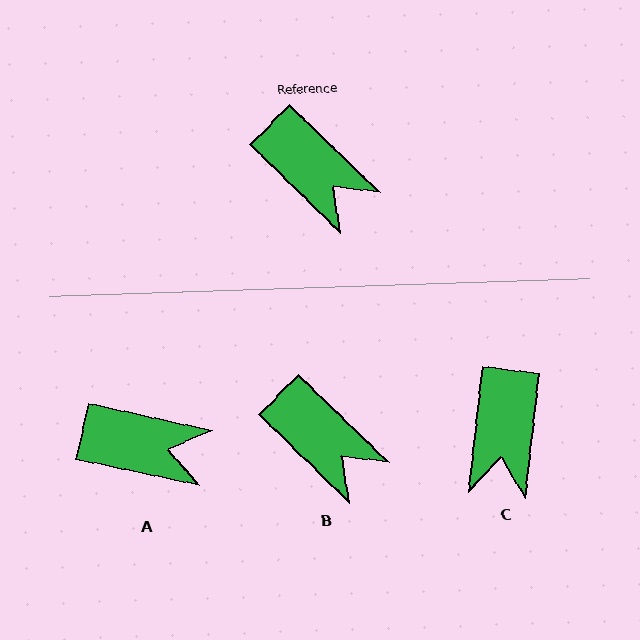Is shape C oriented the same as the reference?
No, it is off by about 52 degrees.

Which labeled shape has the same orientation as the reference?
B.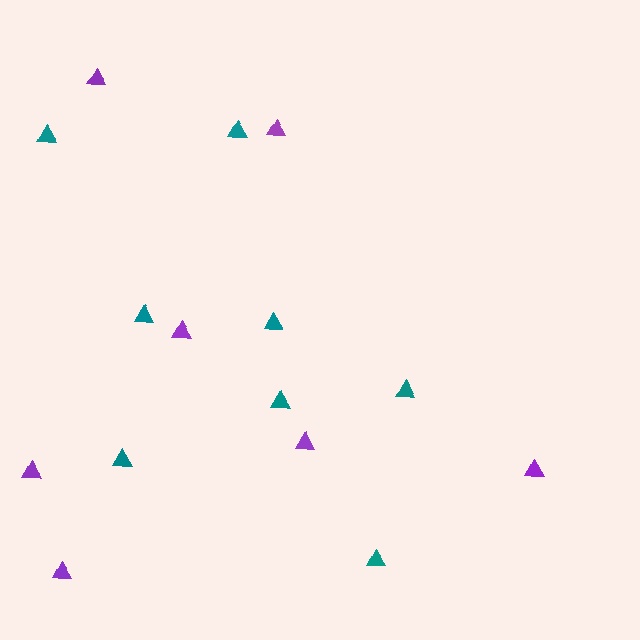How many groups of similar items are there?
There are 2 groups: one group of teal triangles (8) and one group of purple triangles (7).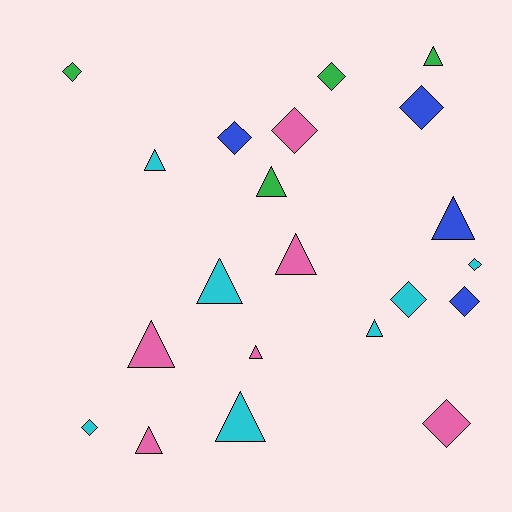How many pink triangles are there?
There are 4 pink triangles.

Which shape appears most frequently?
Triangle, with 11 objects.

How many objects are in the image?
There are 21 objects.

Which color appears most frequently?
Cyan, with 7 objects.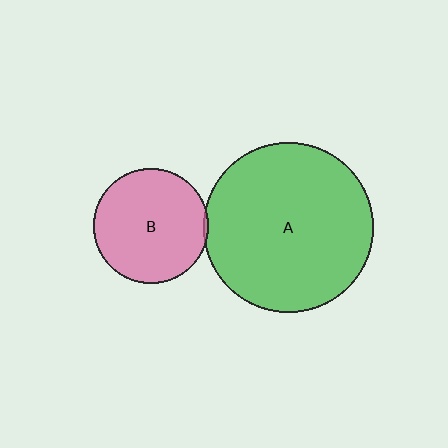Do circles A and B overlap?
Yes.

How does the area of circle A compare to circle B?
Approximately 2.2 times.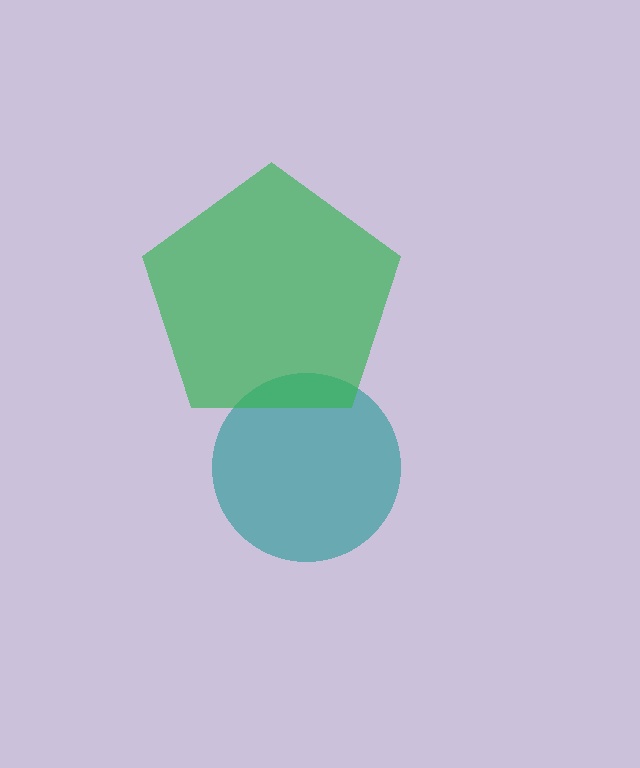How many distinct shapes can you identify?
There are 2 distinct shapes: a teal circle, a green pentagon.